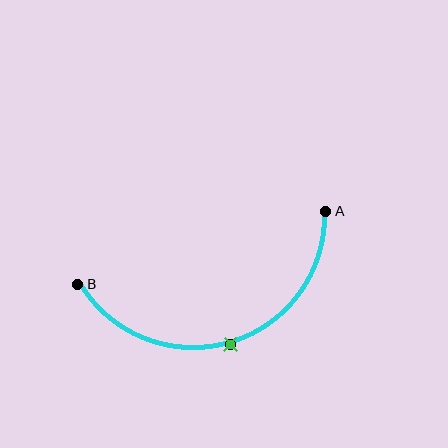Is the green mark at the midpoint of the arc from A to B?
Yes. The green mark lies on the arc at equal arc-length from both A and B — it is the arc midpoint.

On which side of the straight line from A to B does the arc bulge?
The arc bulges below the straight line connecting A and B.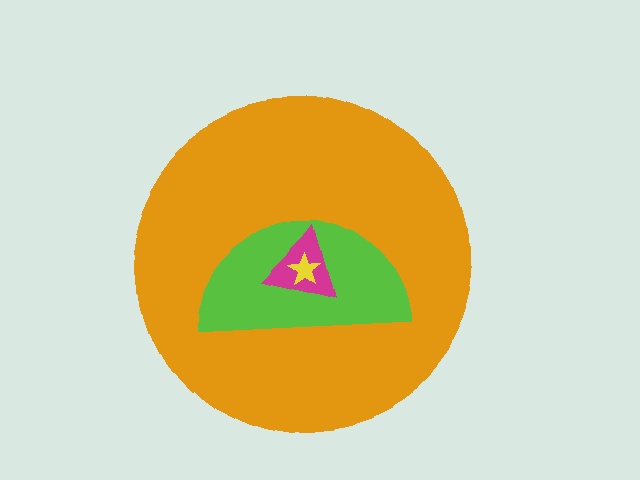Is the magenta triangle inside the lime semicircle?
Yes.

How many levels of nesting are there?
4.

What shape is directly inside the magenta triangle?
The yellow star.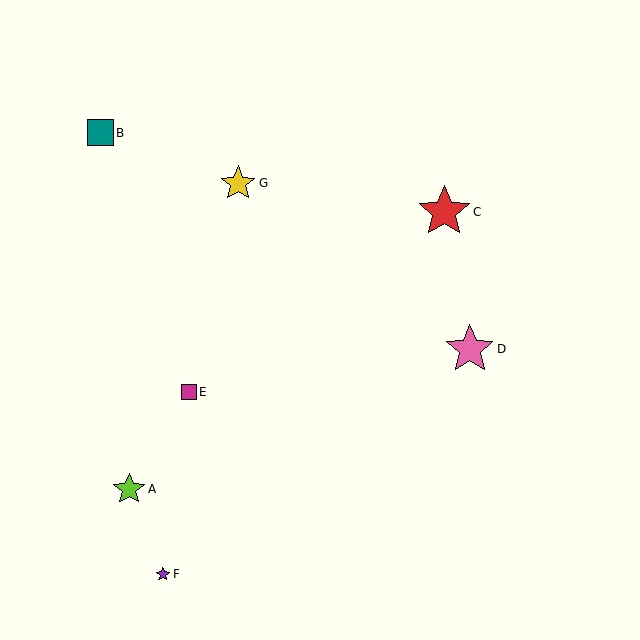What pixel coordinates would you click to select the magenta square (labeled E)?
Click at (189, 392) to select the magenta square E.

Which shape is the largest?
The red star (labeled C) is the largest.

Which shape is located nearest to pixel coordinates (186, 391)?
The magenta square (labeled E) at (189, 392) is nearest to that location.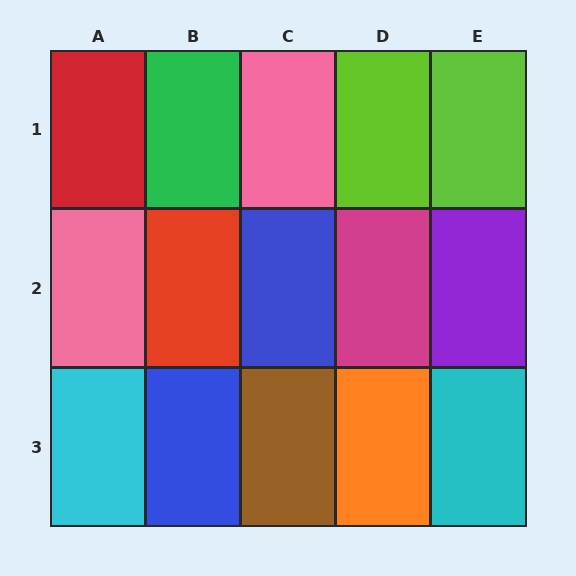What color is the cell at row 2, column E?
Purple.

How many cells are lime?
2 cells are lime.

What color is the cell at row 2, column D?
Magenta.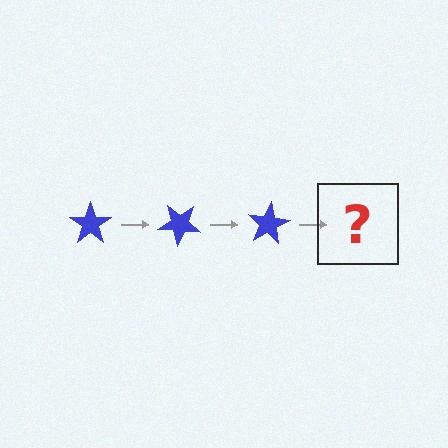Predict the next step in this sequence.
The next step is a blue star rotated 120 degrees.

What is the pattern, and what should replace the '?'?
The pattern is that the star rotates 40 degrees each step. The '?' should be a blue star rotated 120 degrees.